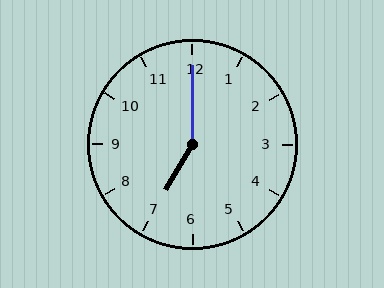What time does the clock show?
7:00.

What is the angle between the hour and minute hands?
Approximately 150 degrees.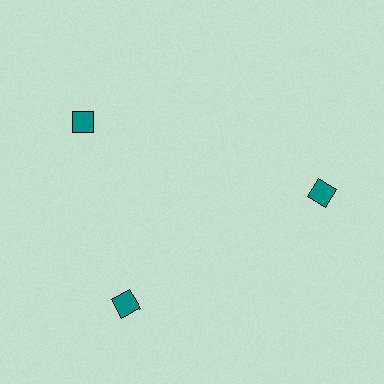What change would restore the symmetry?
The symmetry would be restored by rotating it back into even spacing with its neighbors so that all 3 diamonds sit at equal angles and equal distance from the center.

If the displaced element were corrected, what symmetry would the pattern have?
It would have 3-fold rotational symmetry — the pattern would map onto itself every 120 degrees.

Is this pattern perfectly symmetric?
No. The 3 teal diamonds are arranged in a ring, but one element near the 11 o'clock position is rotated out of alignment along the ring, breaking the 3-fold rotational symmetry.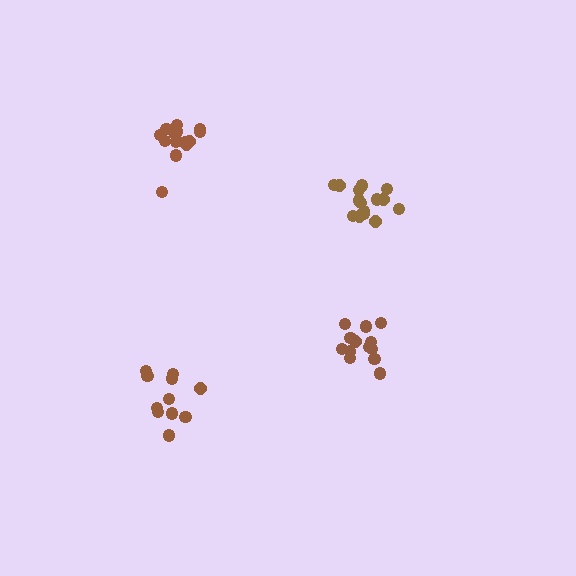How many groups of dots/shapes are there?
There are 4 groups.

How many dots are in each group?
Group 1: 15 dots, Group 2: 13 dots, Group 3: 11 dots, Group 4: 14 dots (53 total).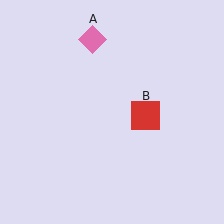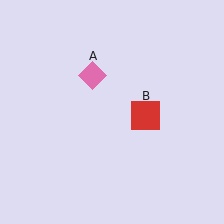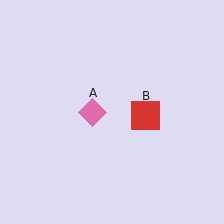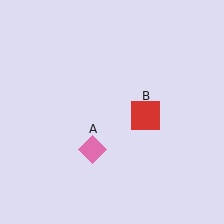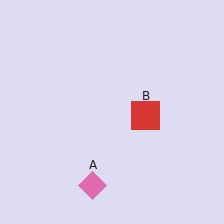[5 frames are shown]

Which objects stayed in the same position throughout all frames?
Red square (object B) remained stationary.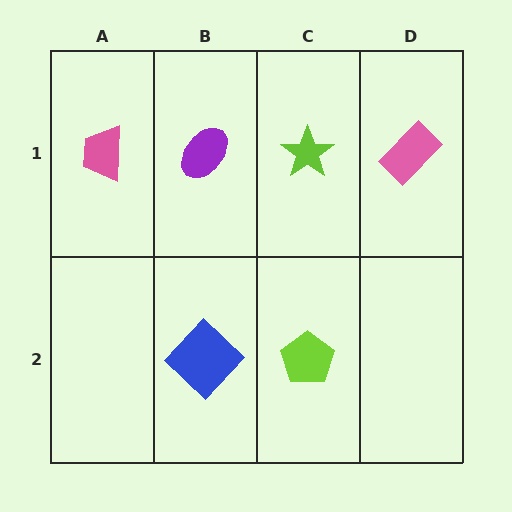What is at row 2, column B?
A blue diamond.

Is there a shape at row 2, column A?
No, that cell is empty.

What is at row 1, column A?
A pink trapezoid.